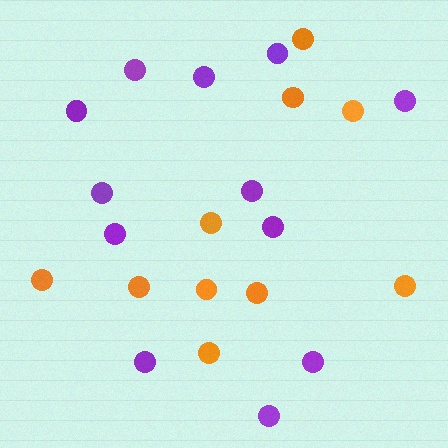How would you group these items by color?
There are 2 groups: one group of orange circles (10) and one group of purple circles (12).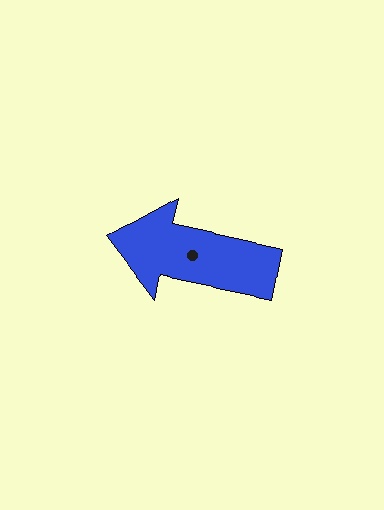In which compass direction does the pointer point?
West.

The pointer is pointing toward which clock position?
Roughly 9 o'clock.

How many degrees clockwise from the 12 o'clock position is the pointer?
Approximately 282 degrees.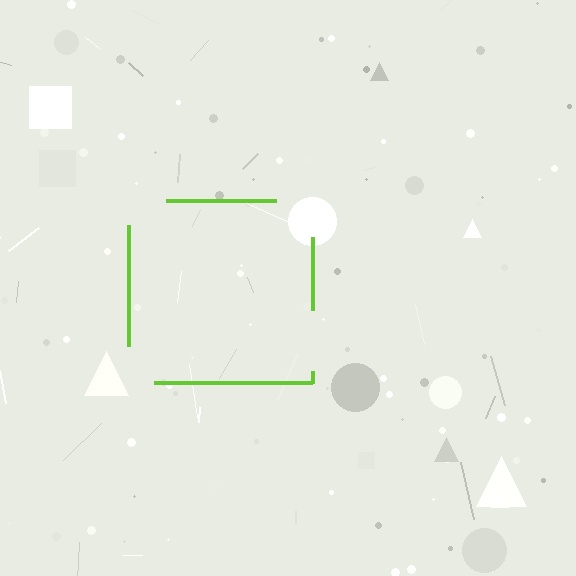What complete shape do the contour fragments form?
The contour fragments form a square.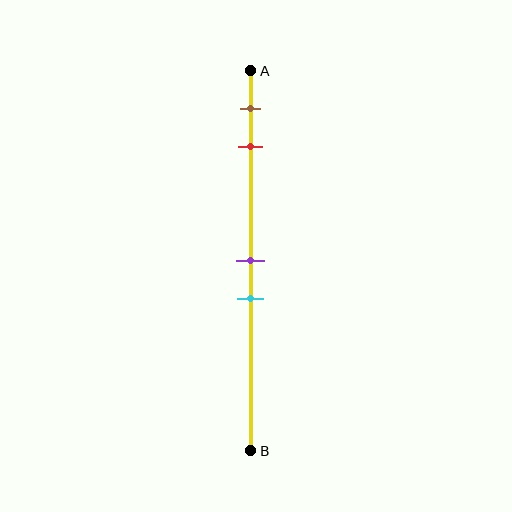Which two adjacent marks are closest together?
The purple and cyan marks are the closest adjacent pair.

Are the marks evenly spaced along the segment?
No, the marks are not evenly spaced.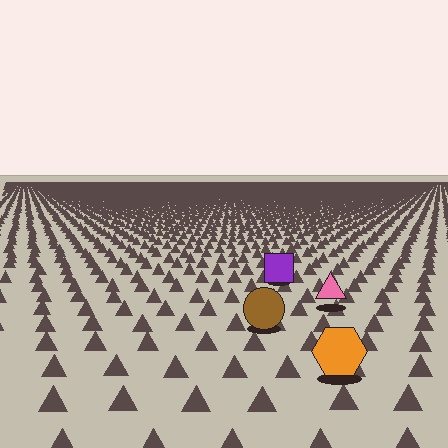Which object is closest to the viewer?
The orange hexagon is closest. The texture marks near it are larger and more spread out.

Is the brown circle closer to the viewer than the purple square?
Yes. The brown circle is closer — you can tell from the texture gradient: the ground texture is coarser near it.